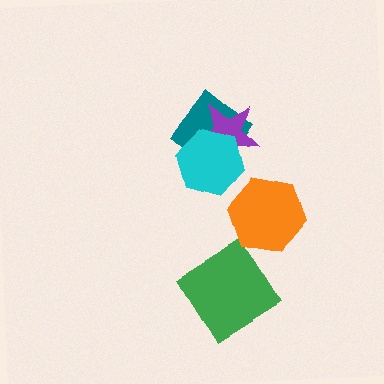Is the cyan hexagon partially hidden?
No, no other shape covers it.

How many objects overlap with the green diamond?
0 objects overlap with the green diamond.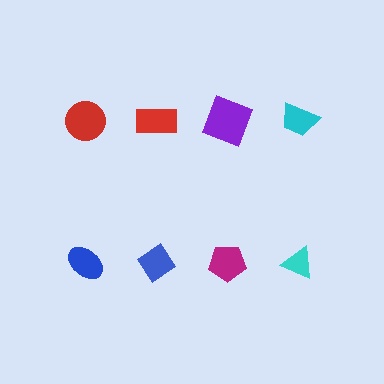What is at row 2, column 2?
A blue diamond.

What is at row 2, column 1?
A blue ellipse.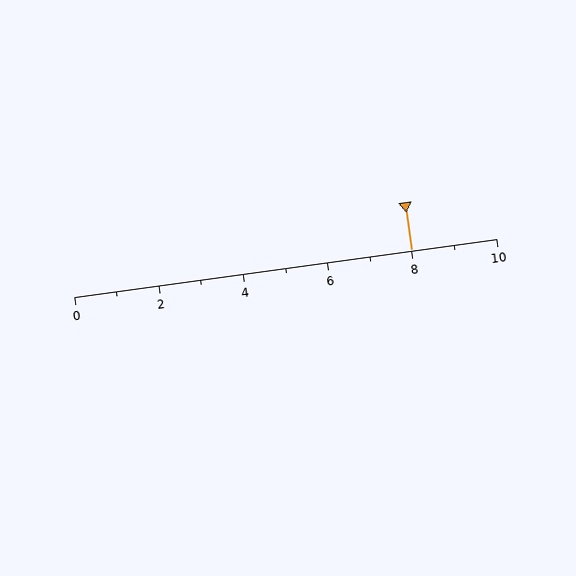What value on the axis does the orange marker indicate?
The marker indicates approximately 8.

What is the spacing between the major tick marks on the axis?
The major ticks are spaced 2 apart.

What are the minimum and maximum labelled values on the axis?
The axis runs from 0 to 10.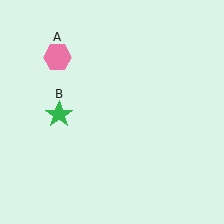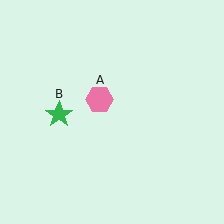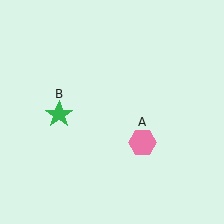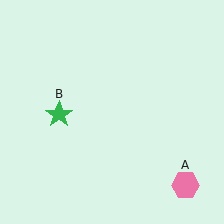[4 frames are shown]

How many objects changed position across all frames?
1 object changed position: pink hexagon (object A).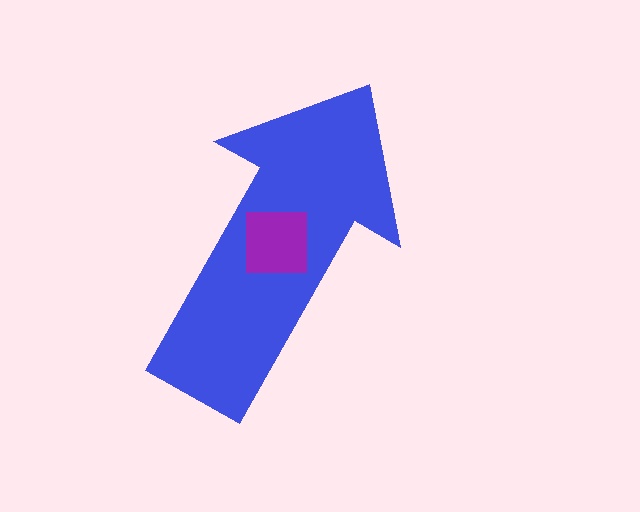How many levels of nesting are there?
2.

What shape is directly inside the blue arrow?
The purple square.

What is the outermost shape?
The blue arrow.